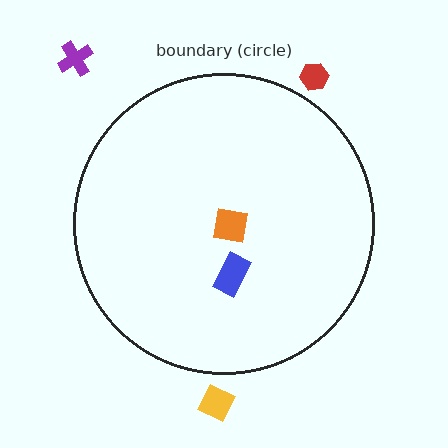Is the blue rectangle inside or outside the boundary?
Inside.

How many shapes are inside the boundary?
2 inside, 3 outside.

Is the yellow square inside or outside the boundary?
Outside.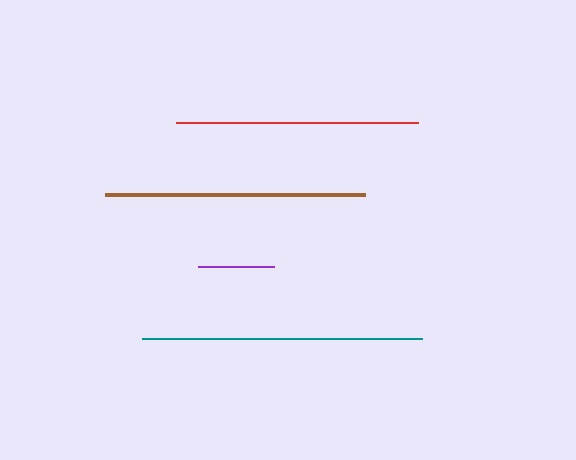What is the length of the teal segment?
The teal segment is approximately 280 pixels long.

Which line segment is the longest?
The teal line is the longest at approximately 280 pixels.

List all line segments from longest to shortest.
From longest to shortest: teal, brown, red, purple.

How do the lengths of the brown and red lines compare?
The brown and red lines are approximately the same length.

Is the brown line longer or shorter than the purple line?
The brown line is longer than the purple line.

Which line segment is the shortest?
The purple line is the shortest at approximately 75 pixels.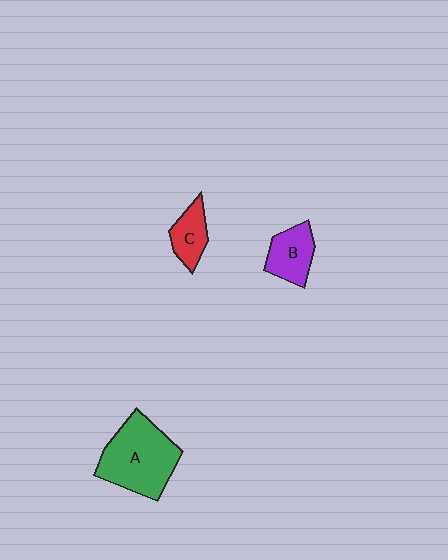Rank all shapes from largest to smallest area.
From largest to smallest: A (green), B (purple), C (red).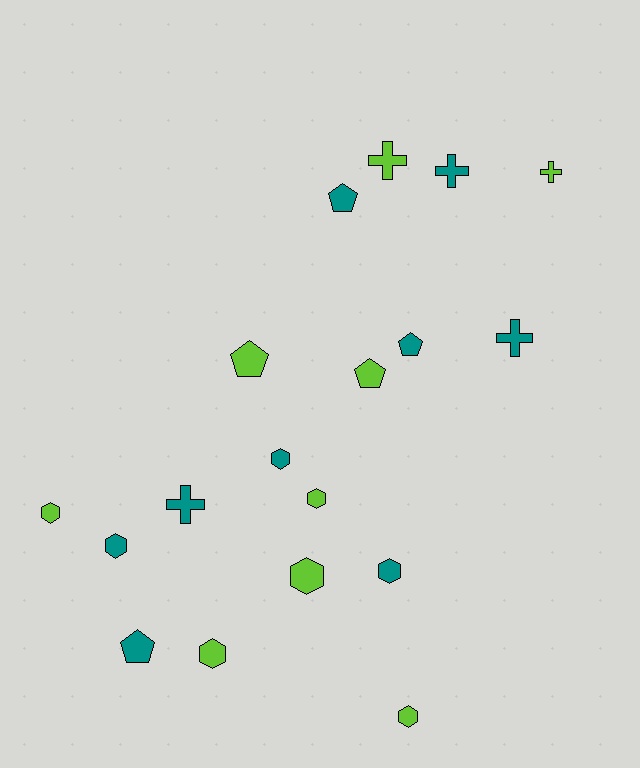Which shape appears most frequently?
Hexagon, with 8 objects.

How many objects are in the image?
There are 18 objects.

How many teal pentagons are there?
There are 3 teal pentagons.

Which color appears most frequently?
Teal, with 9 objects.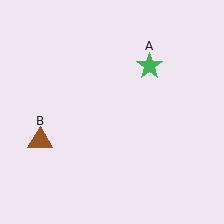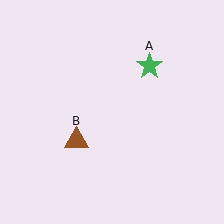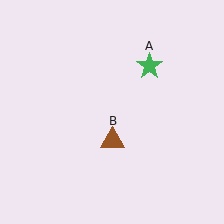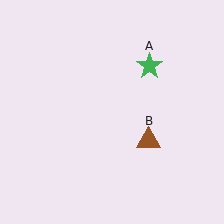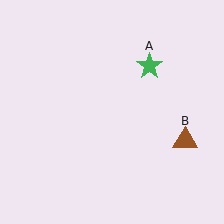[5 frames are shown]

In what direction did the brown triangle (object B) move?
The brown triangle (object B) moved right.